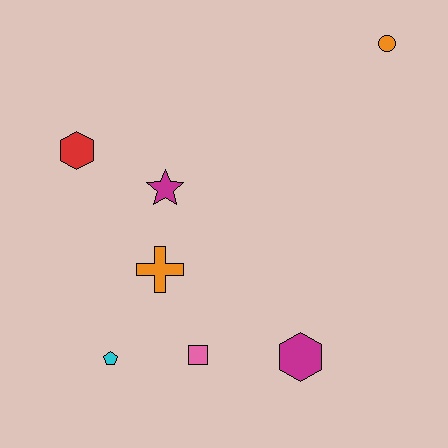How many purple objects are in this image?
There are no purple objects.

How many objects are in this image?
There are 7 objects.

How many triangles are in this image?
There are no triangles.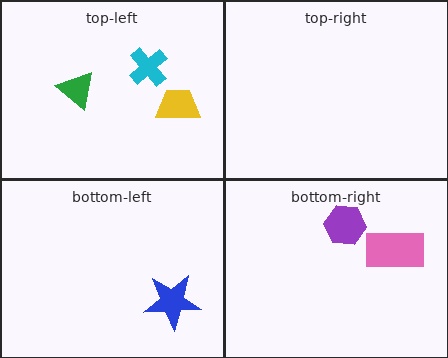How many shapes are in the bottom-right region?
2.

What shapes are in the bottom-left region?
The blue star.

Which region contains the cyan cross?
The top-left region.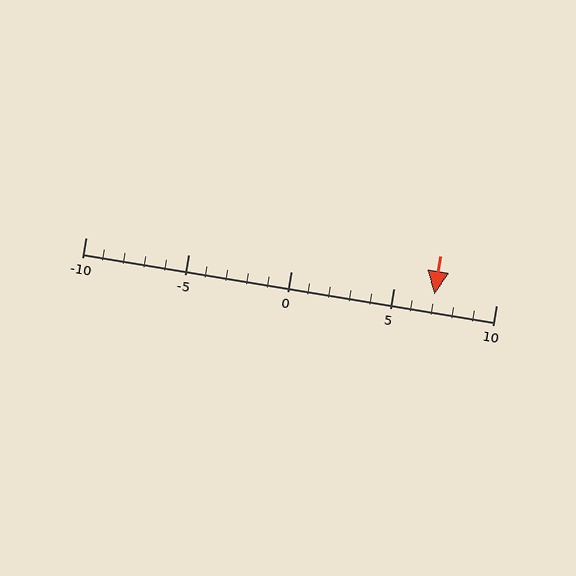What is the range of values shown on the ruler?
The ruler shows values from -10 to 10.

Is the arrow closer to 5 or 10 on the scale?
The arrow is closer to 5.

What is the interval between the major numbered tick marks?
The major tick marks are spaced 5 units apart.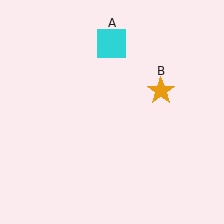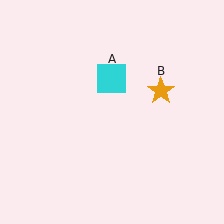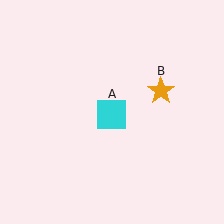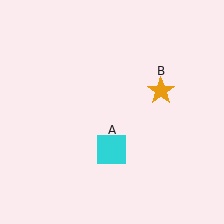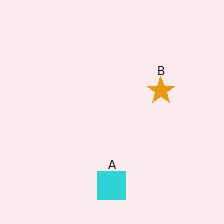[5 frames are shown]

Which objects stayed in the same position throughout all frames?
Orange star (object B) remained stationary.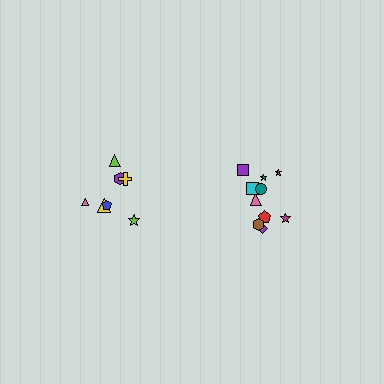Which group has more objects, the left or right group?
The right group.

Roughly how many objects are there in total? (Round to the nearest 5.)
Roughly 15 objects in total.